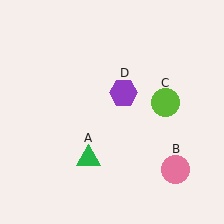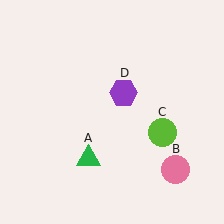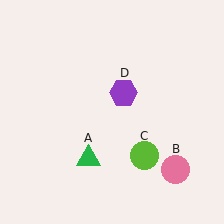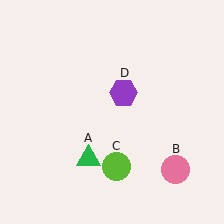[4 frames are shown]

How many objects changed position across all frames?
1 object changed position: lime circle (object C).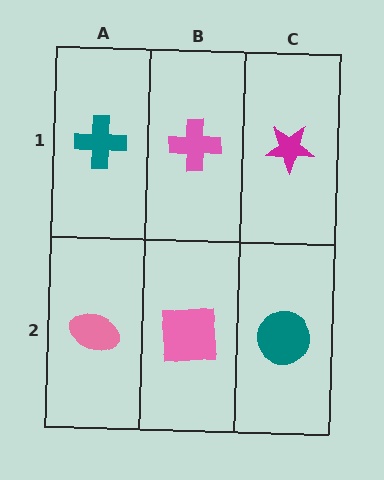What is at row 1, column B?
A pink cross.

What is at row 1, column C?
A magenta star.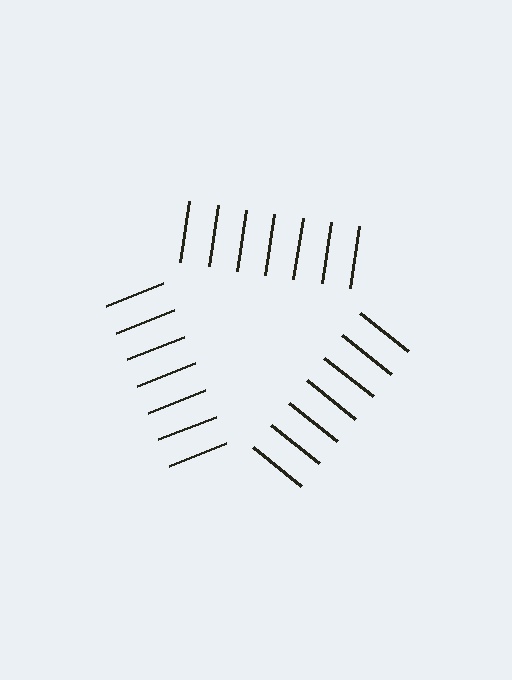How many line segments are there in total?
21 — 7 along each of the 3 edges.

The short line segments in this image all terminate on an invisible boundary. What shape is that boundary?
An illusory triangle — the line segments terminate on its edges but no continuous stroke is drawn.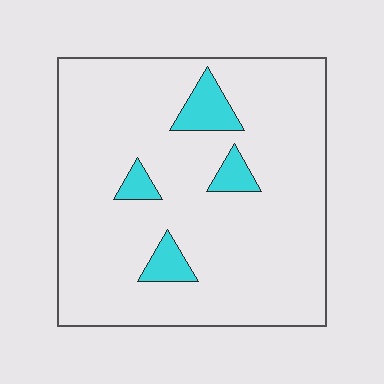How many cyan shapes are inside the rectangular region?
4.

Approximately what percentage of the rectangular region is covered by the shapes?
Approximately 10%.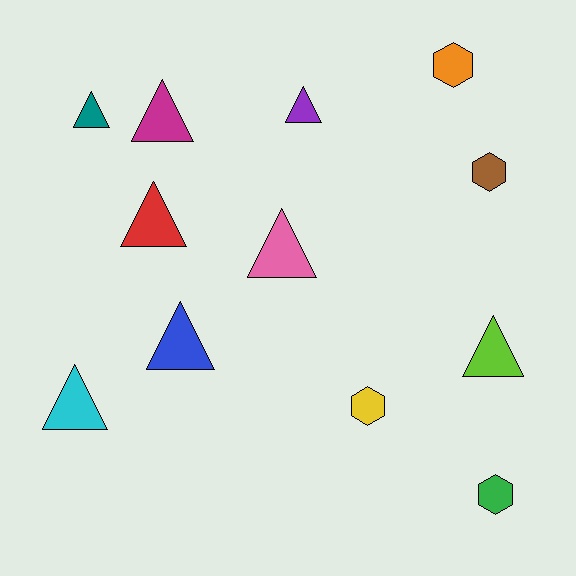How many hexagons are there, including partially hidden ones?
There are 4 hexagons.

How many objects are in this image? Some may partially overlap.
There are 12 objects.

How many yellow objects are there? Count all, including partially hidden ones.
There is 1 yellow object.